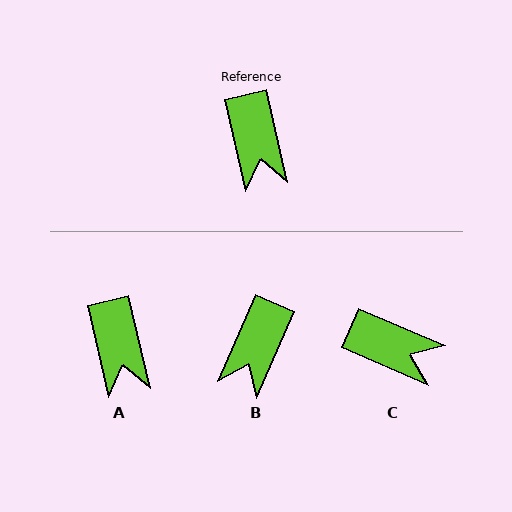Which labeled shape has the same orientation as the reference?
A.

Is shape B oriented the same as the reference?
No, it is off by about 37 degrees.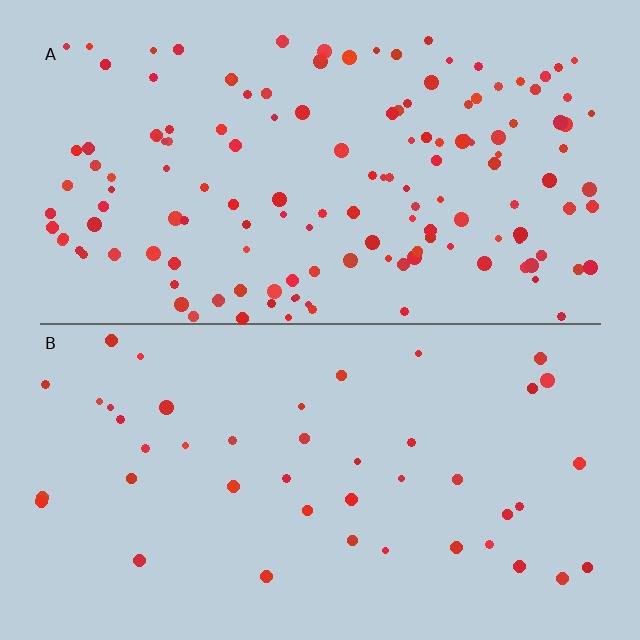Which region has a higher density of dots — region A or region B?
A (the top).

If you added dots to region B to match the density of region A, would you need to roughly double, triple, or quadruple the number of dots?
Approximately triple.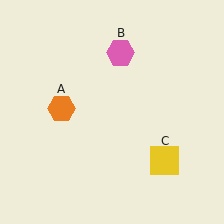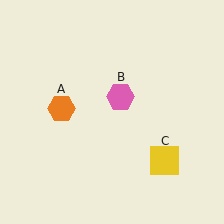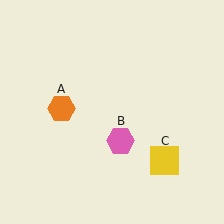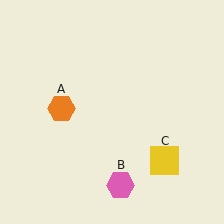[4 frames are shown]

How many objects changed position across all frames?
1 object changed position: pink hexagon (object B).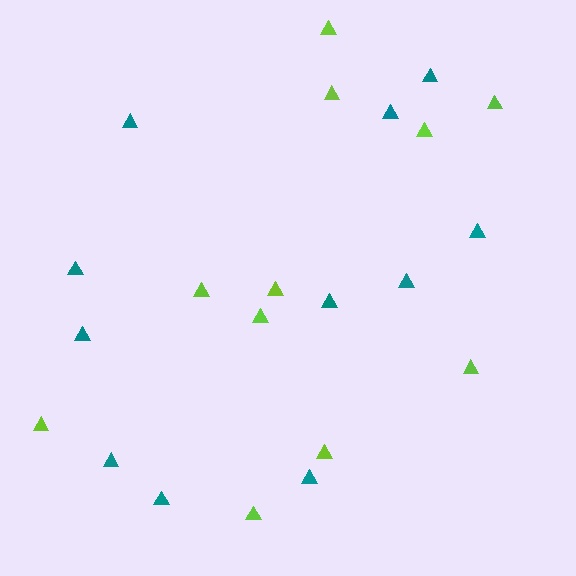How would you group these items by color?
There are 2 groups: one group of lime triangles (11) and one group of teal triangles (11).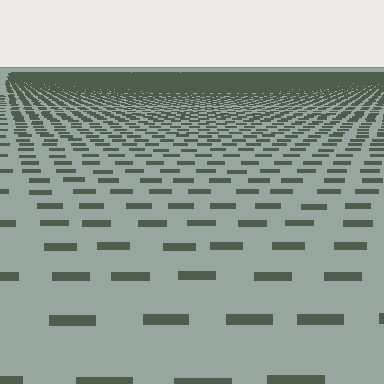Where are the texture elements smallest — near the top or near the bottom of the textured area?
Near the top.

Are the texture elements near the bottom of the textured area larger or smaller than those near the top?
Larger. Near the bottom, elements are closer to the viewer and appear at a bigger on-screen size.